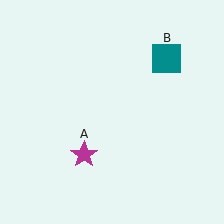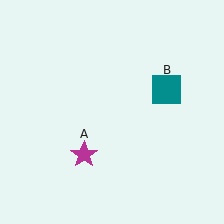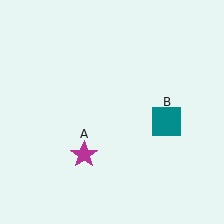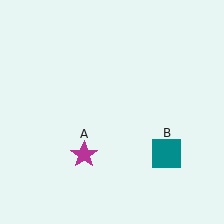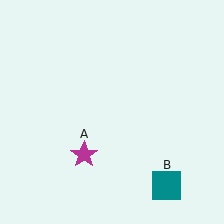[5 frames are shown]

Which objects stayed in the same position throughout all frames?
Magenta star (object A) remained stationary.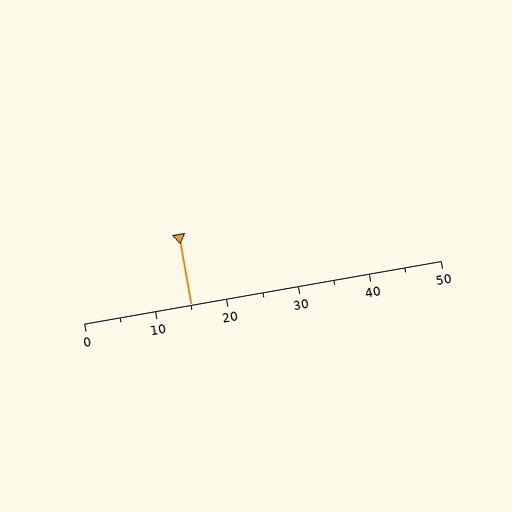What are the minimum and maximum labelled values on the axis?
The axis runs from 0 to 50.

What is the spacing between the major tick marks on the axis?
The major ticks are spaced 10 apart.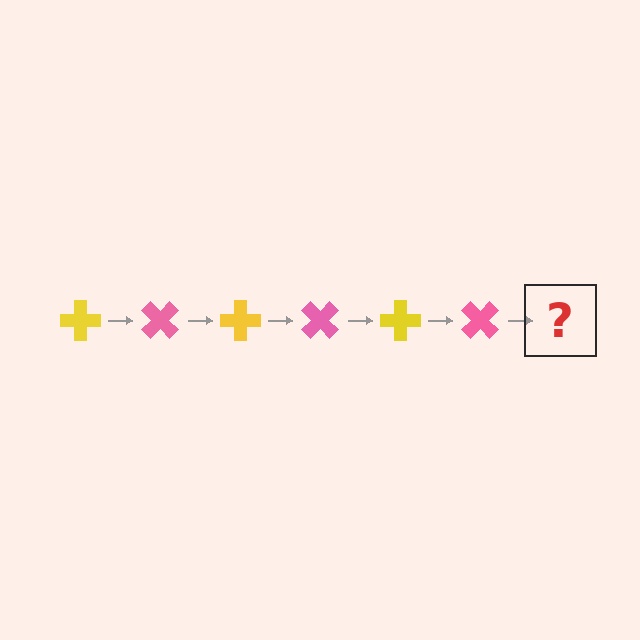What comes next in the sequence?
The next element should be a yellow cross, rotated 270 degrees from the start.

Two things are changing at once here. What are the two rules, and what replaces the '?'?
The two rules are that it rotates 45 degrees each step and the color cycles through yellow and pink. The '?' should be a yellow cross, rotated 270 degrees from the start.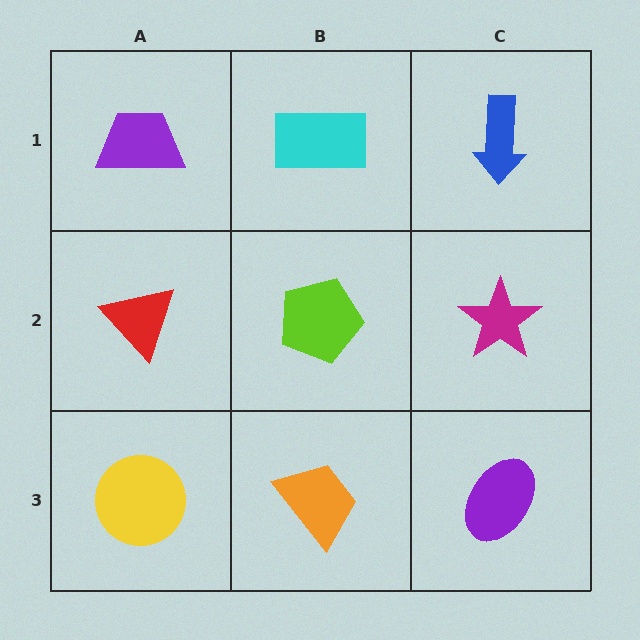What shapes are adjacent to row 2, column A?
A purple trapezoid (row 1, column A), a yellow circle (row 3, column A), a lime pentagon (row 2, column B).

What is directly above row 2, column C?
A blue arrow.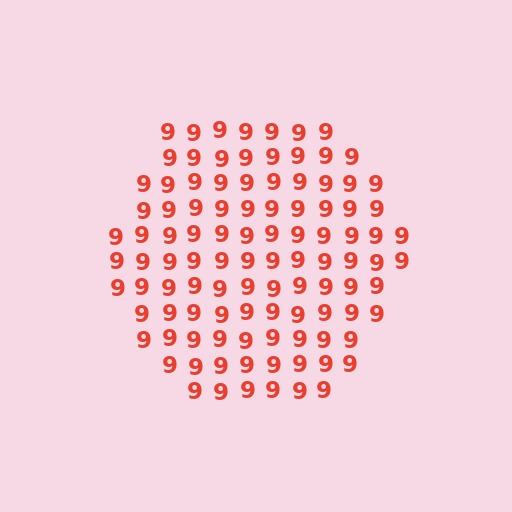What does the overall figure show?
The overall figure shows a hexagon.